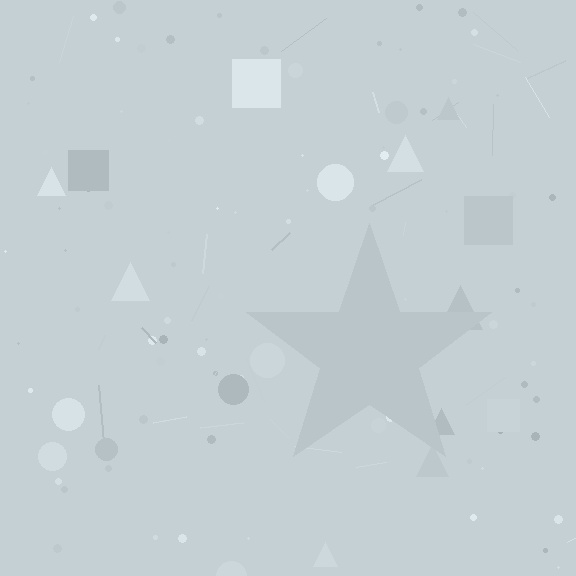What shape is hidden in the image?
A star is hidden in the image.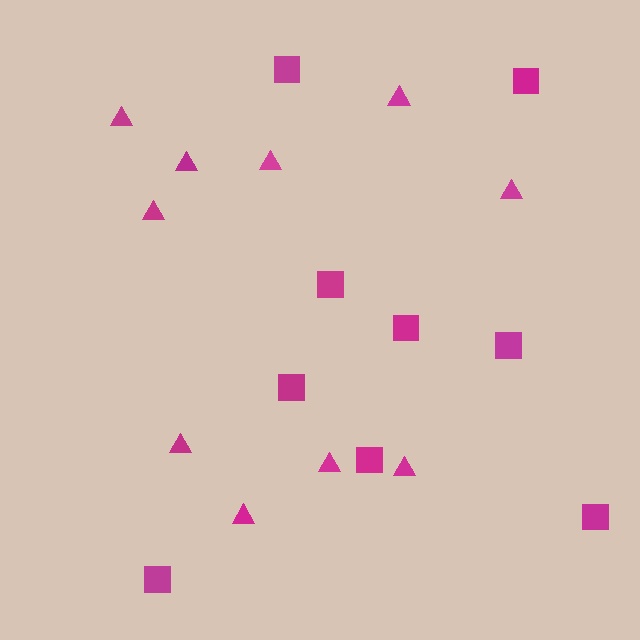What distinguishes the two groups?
There are 2 groups: one group of triangles (10) and one group of squares (9).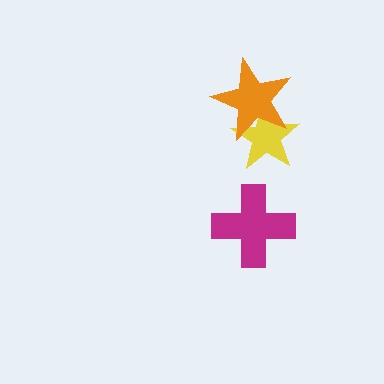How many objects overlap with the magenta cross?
0 objects overlap with the magenta cross.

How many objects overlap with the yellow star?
1 object overlaps with the yellow star.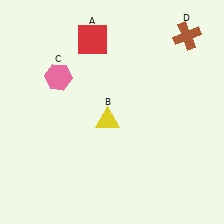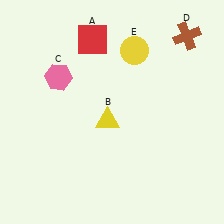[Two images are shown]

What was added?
A yellow circle (E) was added in Image 2.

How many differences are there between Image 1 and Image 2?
There is 1 difference between the two images.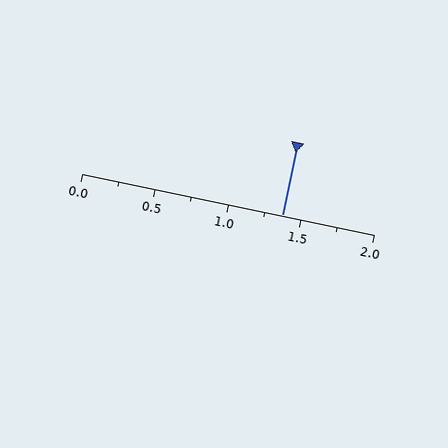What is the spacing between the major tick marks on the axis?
The major ticks are spaced 0.5 apart.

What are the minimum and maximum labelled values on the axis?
The axis runs from 0.0 to 2.0.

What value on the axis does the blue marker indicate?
The marker indicates approximately 1.38.